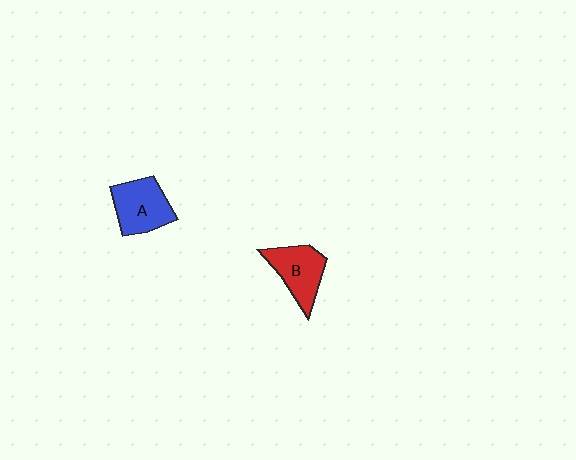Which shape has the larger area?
Shape A (blue).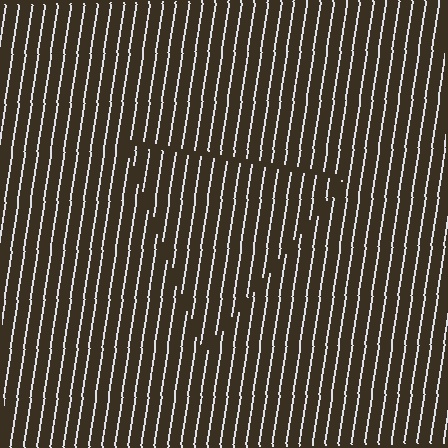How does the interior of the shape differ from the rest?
The interior of the shape contains the same grating, shifted by half a period — the contour is defined by the phase discontinuity where line-ends from the inner and outer gratings abut.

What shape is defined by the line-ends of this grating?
An illusory triangle. The interior of the shape contains the same grating, shifted by half a period — the contour is defined by the phase discontinuity where line-ends from the inner and outer gratings abut.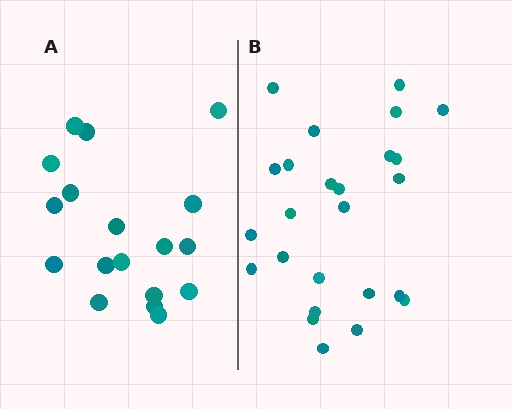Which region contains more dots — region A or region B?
Region B (the right region) has more dots.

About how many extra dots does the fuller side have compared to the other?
Region B has roughly 8 or so more dots than region A.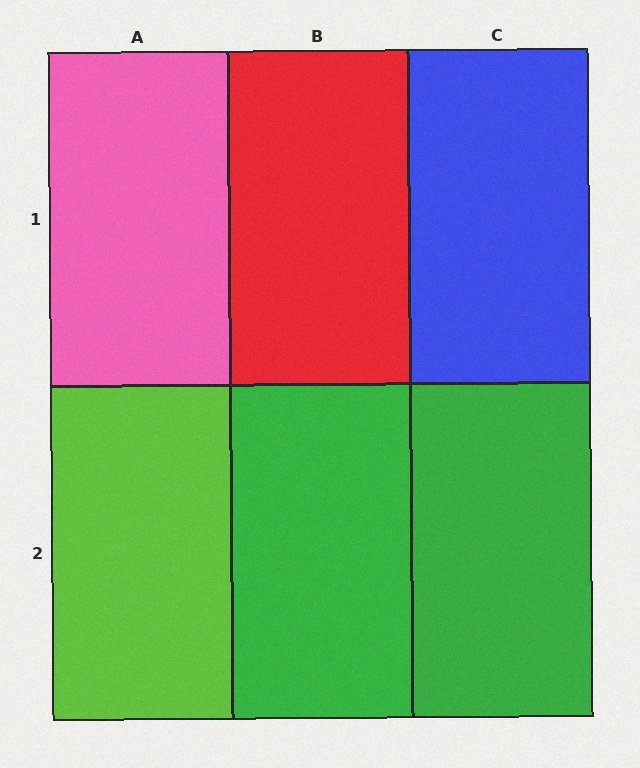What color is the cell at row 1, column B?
Red.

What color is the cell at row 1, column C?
Blue.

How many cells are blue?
1 cell is blue.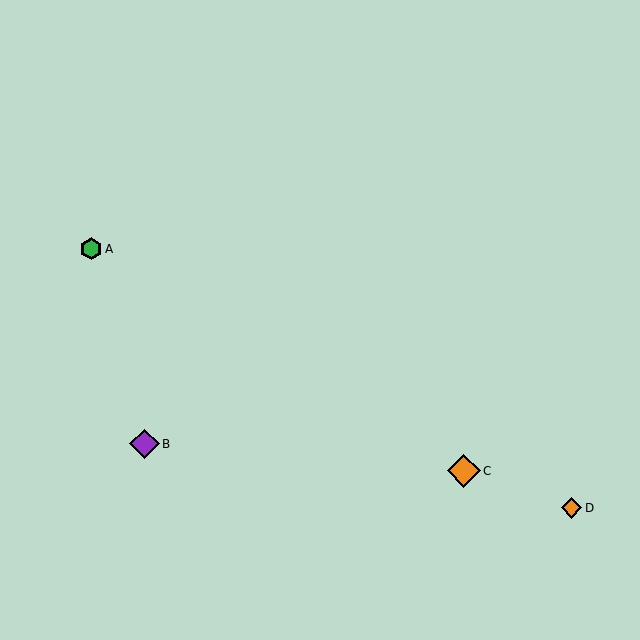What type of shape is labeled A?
Shape A is a green hexagon.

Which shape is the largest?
The orange diamond (labeled C) is the largest.